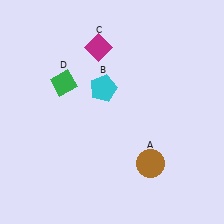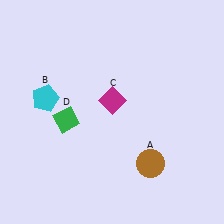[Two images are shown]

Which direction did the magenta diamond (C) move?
The magenta diamond (C) moved down.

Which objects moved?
The objects that moved are: the cyan pentagon (B), the magenta diamond (C), the green diamond (D).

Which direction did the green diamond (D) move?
The green diamond (D) moved down.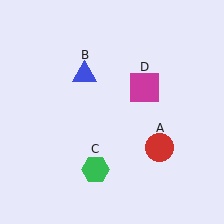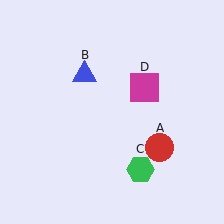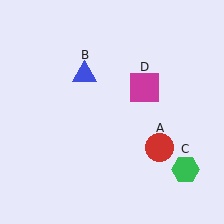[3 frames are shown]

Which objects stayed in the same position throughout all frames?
Red circle (object A) and blue triangle (object B) and magenta square (object D) remained stationary.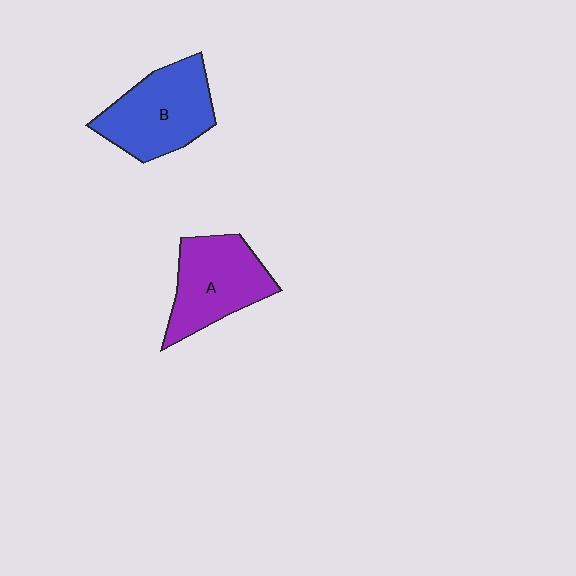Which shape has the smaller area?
Shape A (purple).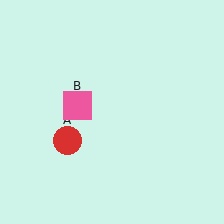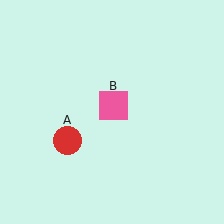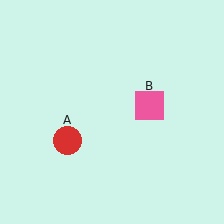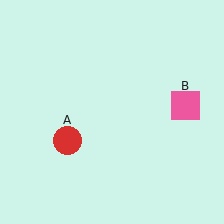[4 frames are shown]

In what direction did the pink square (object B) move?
The pink square (object B) moved right.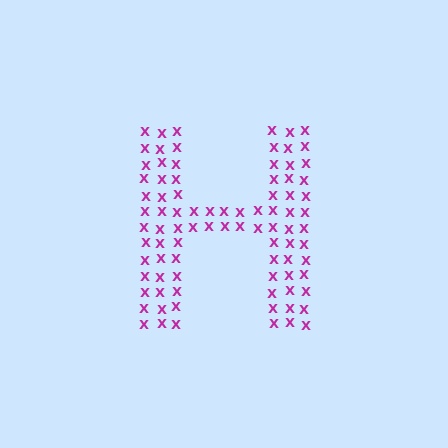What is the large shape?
The large shape is the letter H.